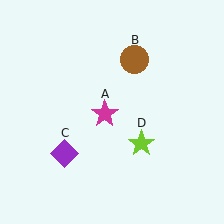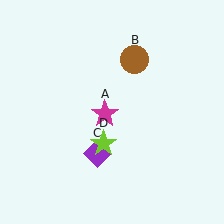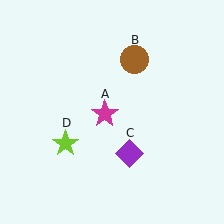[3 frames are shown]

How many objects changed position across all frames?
2 objects changed position: purple diamond (object C), lime star (object D).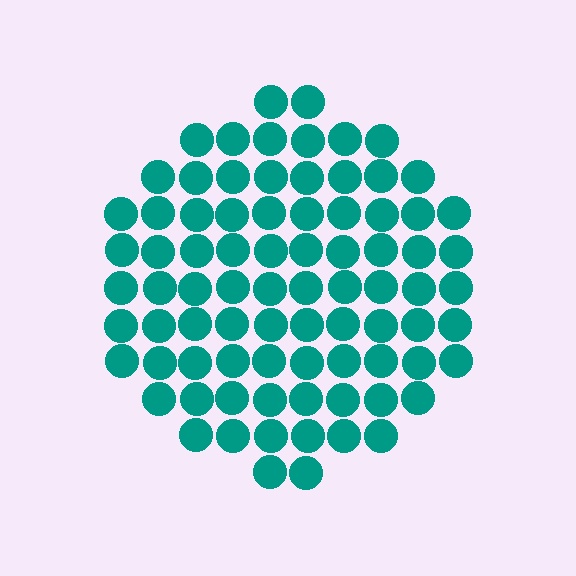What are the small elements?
The small elements are circles.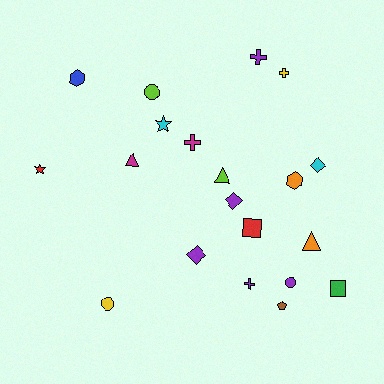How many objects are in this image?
There are 20 objects.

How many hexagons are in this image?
There are 2 hexagons.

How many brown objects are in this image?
There is 1 brown object.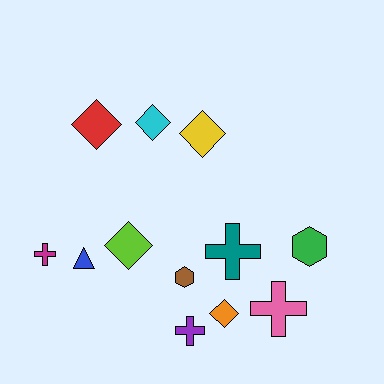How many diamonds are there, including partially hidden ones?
There are 5 diamonds.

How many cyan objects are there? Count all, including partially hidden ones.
There is 1 cyan object.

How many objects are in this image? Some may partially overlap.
There are 12 objects.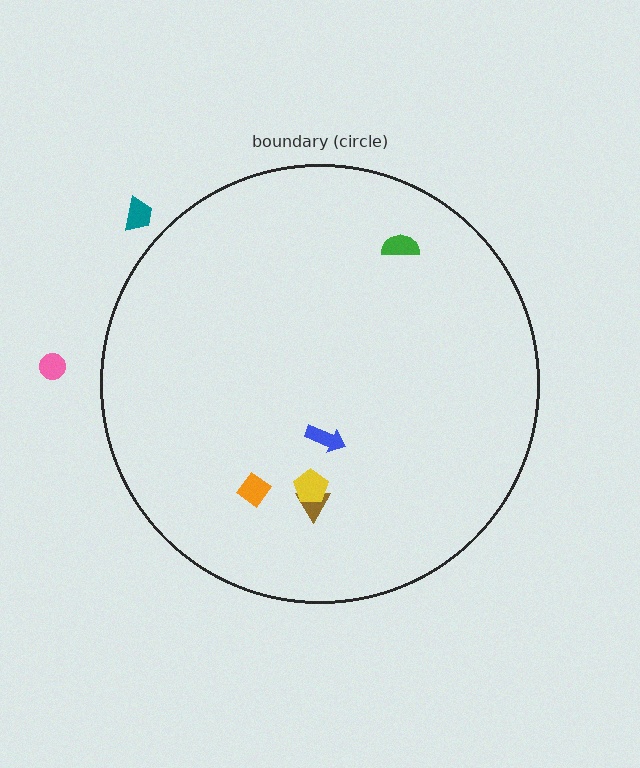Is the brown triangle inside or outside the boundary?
Inside.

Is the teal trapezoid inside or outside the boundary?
Outside.